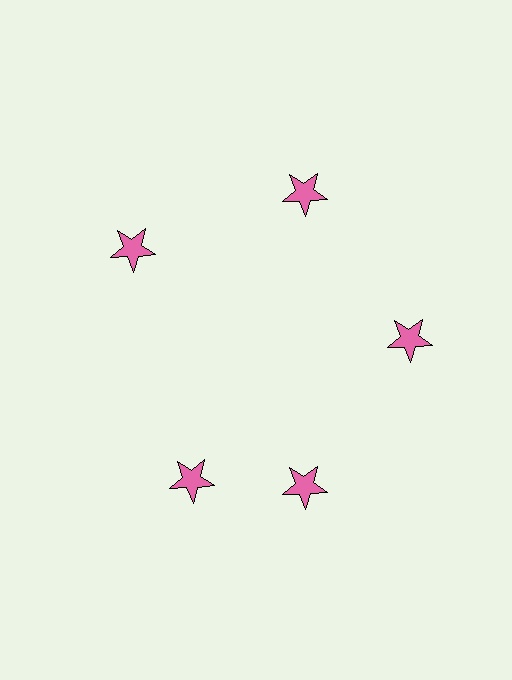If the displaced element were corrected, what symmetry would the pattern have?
It would have 5-fold rotational symmetry — the pattern would map onto itself every 72 degrees.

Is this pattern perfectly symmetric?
No. The 5 pink stars are arranged in a ring, but one element near the 8 o'clock position is rotated out of alignment along the ring, breaking the 5-fold rotational symmetry.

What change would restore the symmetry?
The symmetry would be restored by rotating it back into even spacing with its neighbors so that all 5 stars sit at equal angles and equal distance from the center.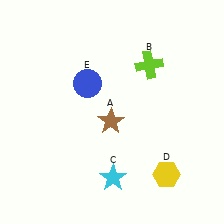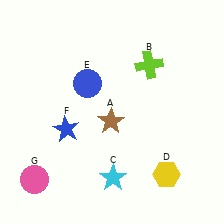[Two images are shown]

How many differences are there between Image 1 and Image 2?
There are 2 differences between the two images.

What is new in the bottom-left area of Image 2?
A pink circle (G) was added in the bottom-left area of Image 2.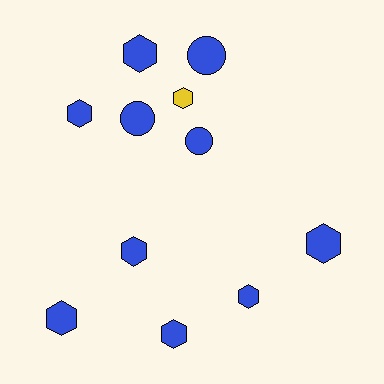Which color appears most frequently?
Blue, with 10 objects.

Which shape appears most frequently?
Hexagon, with 8 objects.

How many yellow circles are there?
There are no yellow circles.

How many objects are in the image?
There are 11 objects.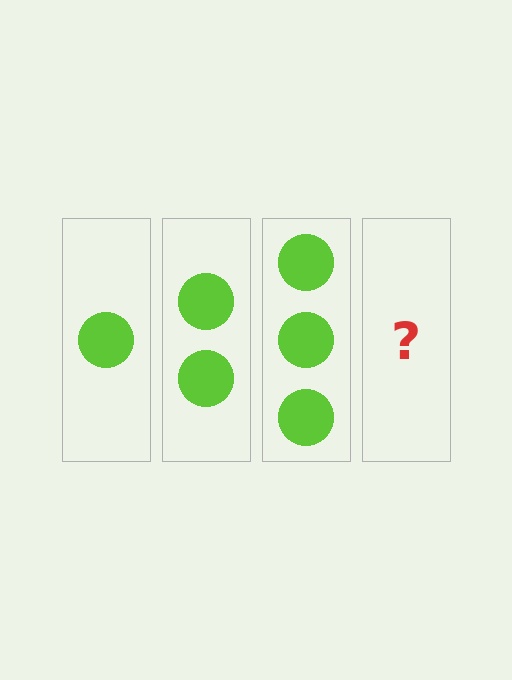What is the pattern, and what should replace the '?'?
The pattern is that each step adds one more circle. The '?' should be 4 circles.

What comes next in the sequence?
The next element should be 4 circles.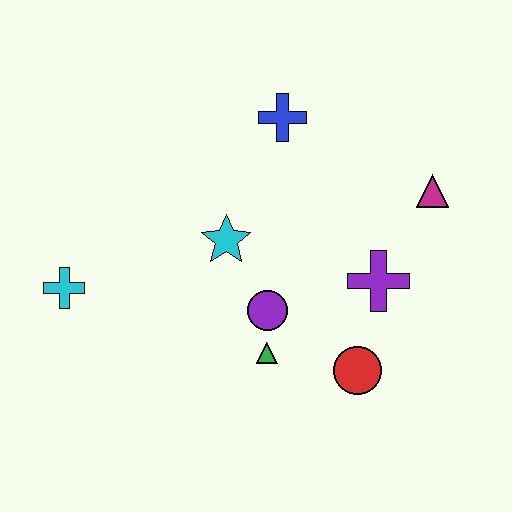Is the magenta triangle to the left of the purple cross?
No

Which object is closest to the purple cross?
The red circle is closest to the purple cross.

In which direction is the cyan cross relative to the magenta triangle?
The cyan cross is to the left of the magenta triangle.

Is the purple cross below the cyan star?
Yes